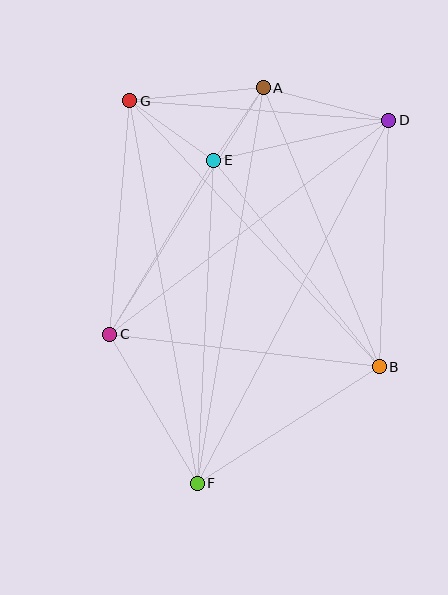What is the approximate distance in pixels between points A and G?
The distance between A and G is approximately 134 pixels.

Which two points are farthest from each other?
Points D and F are farthest from each other.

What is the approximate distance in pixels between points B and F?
The distance between B and F is approximately 216 pixels.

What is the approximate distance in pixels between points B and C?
The distance between B and C is approximately 272 pixels.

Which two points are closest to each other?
Points A and E are closest to each other.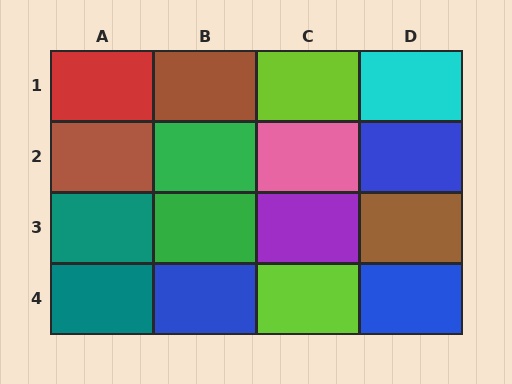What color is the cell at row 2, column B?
Green.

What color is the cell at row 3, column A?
Teal.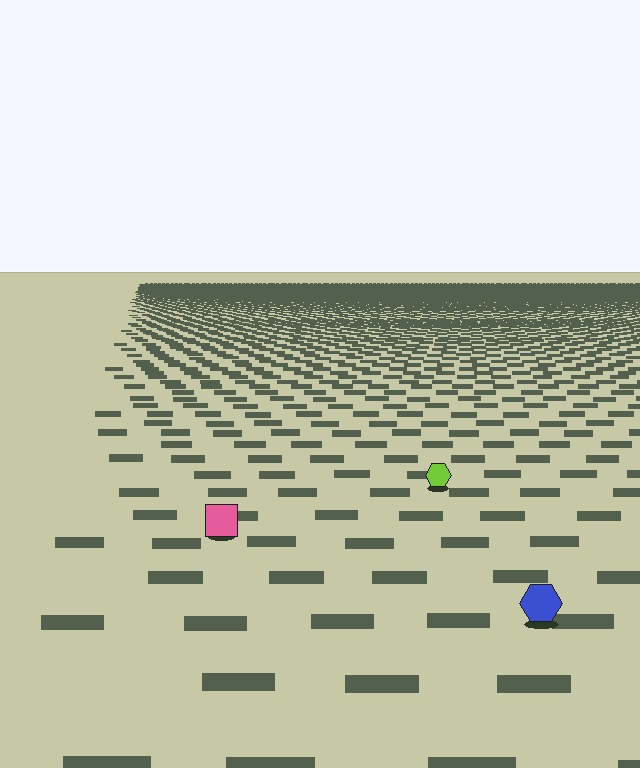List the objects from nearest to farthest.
From nearest to farthest: the blue hexagon, the pink square, the lime hexagon.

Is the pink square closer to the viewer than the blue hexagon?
No. The blue hexagon is closer — you can tell from the texture gradient: the ground texture is coarser near it.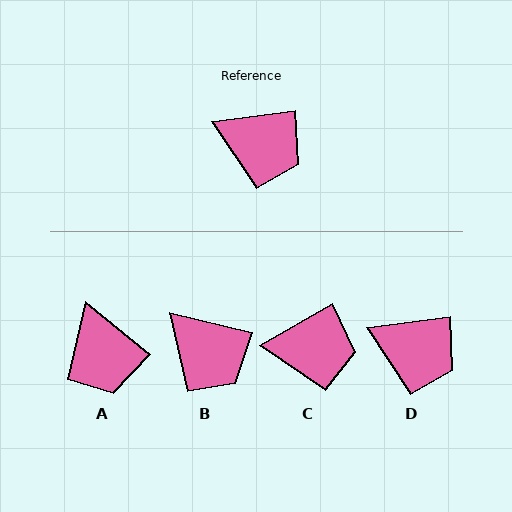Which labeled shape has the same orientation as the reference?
D.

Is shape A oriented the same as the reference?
No, it is off by about 46 degrees.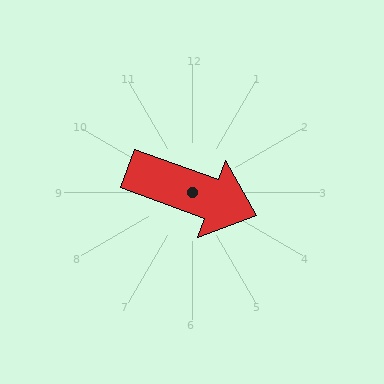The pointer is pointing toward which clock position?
Roughly 4 o'clock.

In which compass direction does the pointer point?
East.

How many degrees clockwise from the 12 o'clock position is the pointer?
Approximately 110 degrees.